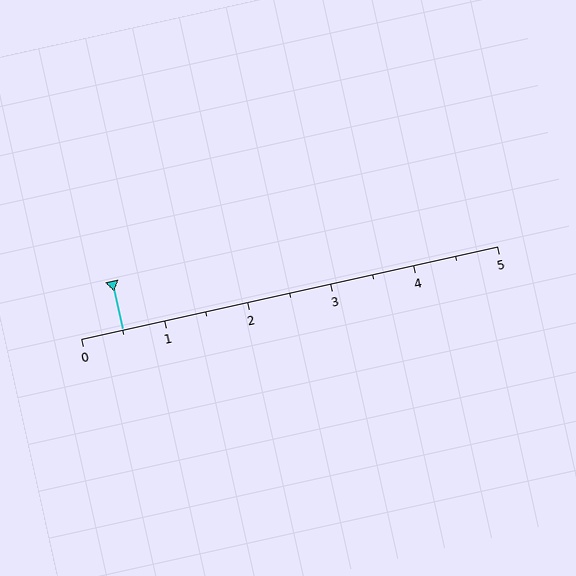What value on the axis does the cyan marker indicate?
The marker indicates approximately 0.5.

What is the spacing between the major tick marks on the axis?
The major ticks are spaced 1 apart.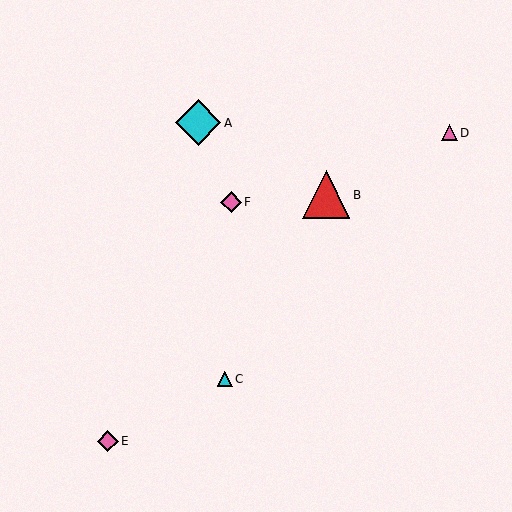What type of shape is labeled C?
Shape C is a cyan triangle.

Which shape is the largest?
The red triangle (labeled B) is the largest.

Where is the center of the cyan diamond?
The center of the cyan diamond is at (198, 123).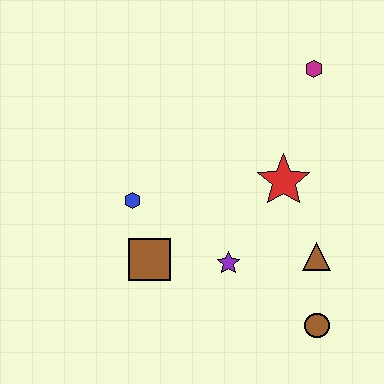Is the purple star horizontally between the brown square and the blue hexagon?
No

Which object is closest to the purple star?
The brown square is closest to the purple star.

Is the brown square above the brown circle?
Yes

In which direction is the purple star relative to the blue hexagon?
The purple star is to the right of the blue hexagon.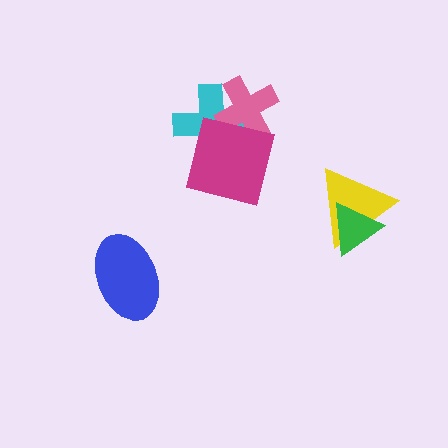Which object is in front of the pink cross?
The magenta square is in front of the pink cross.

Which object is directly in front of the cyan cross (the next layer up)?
The pink cross is directly in front of the cyan cross.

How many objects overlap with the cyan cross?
2 objects overlap with the cyan cross.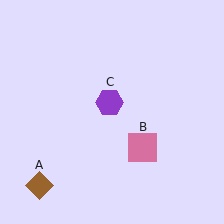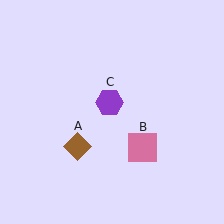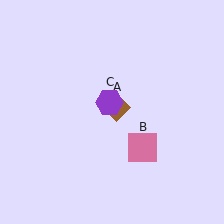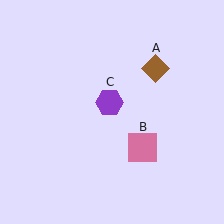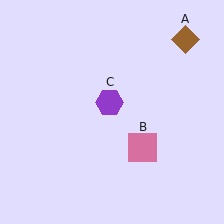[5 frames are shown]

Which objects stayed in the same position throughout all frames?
Pink square (object B) and purple hexagon (object C) remained stationary.